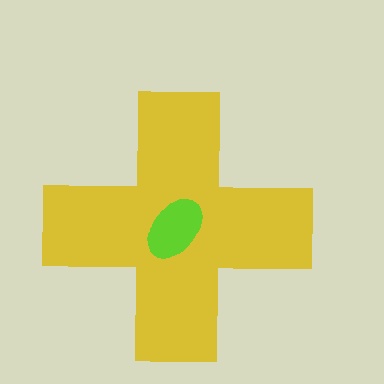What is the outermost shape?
The yellow cross.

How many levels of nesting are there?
2.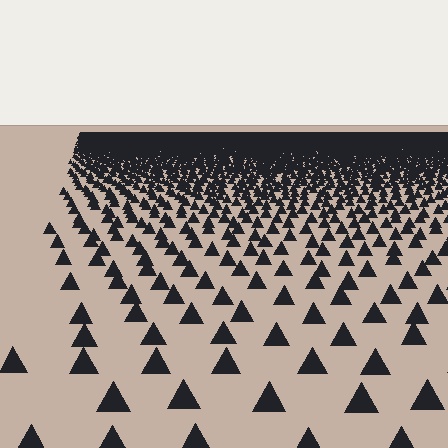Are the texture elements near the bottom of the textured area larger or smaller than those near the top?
Larger. Near the bottom, elements are closer to the viewer and appear at a bigger on-screen size.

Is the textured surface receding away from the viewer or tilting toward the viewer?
The surface is receding away from the viewer. Texture elements get smaller and denser toward the top.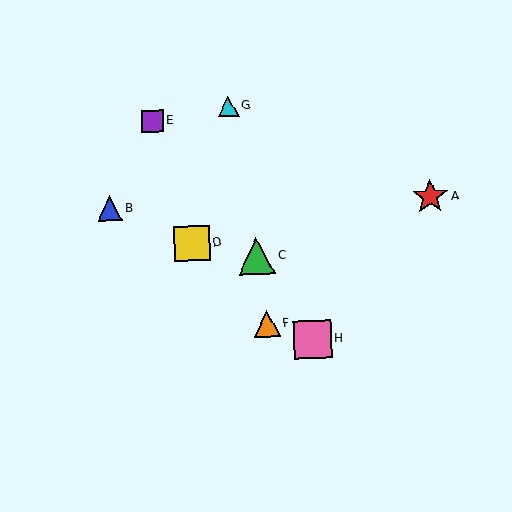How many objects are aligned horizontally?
2 objects (A, B) are aligned horizontally.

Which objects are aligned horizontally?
Objects A, B are aligned horizontally.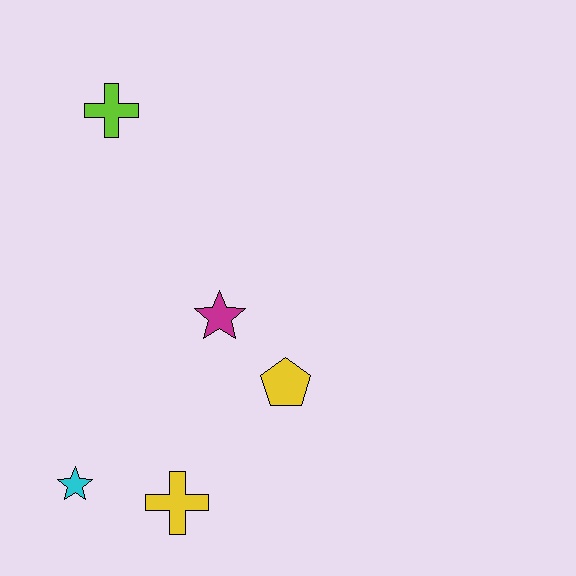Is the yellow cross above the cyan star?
No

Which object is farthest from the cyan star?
The lime cross is farthest from the cyan star.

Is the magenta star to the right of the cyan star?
Yes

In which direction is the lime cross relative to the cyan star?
The lime cross is above the cyan star.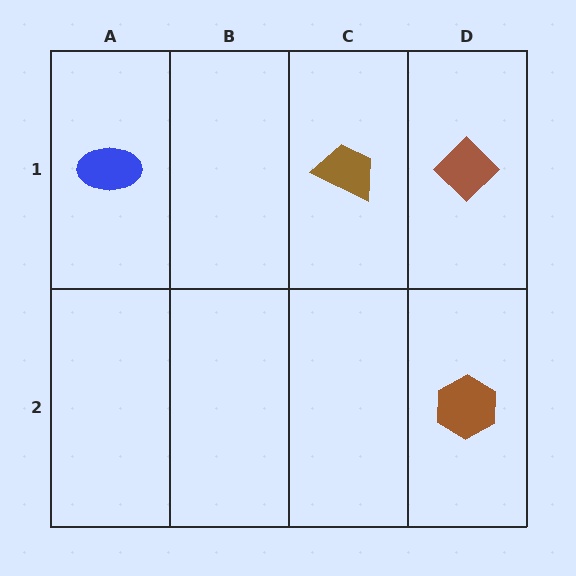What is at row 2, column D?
A brown hexagon.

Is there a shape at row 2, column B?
No, that cell is empty.